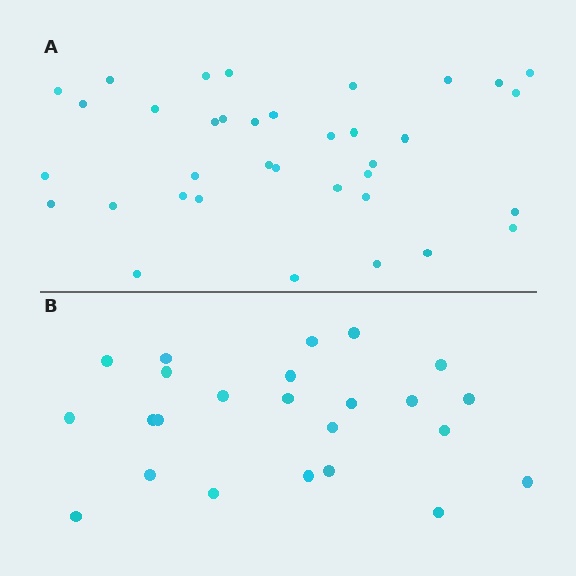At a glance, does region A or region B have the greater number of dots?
Region A (the top region) has more dots.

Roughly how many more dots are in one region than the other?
Region A has roughly 12 or so more dots than region B.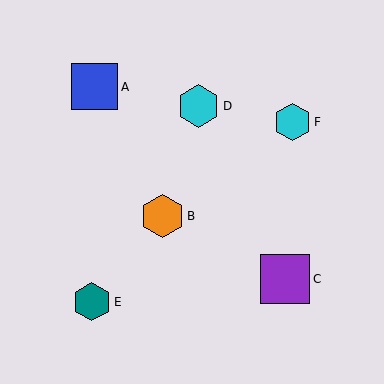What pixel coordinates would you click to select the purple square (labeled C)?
Click at (285, 279) to select the purple square C.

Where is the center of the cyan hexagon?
The center of the cyan hexagon is at (292, 122).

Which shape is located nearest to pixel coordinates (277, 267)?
The purple square (labeled C) at (285, 279) is nearest to that location.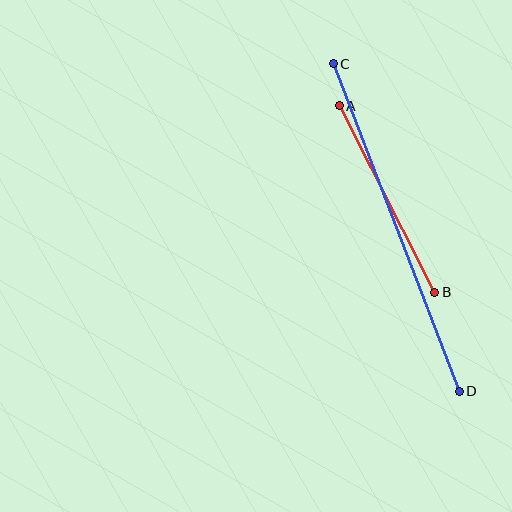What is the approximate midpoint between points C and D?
The midpoint is at approximately (396, 228) pixels.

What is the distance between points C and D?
The distance is approximately 351 pixels.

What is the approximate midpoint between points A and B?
The midpoint is at approximately (387, 199) pixels.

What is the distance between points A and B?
The distance is approximately 210 pixels.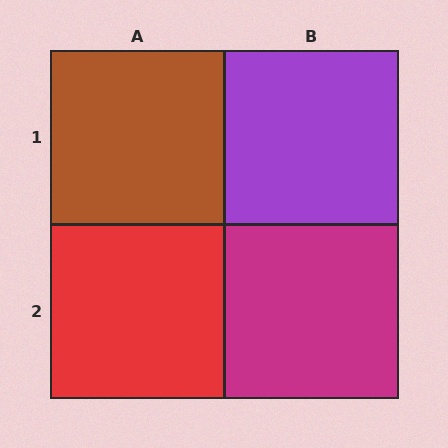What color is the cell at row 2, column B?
Magenta.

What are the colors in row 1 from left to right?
Brown, purple.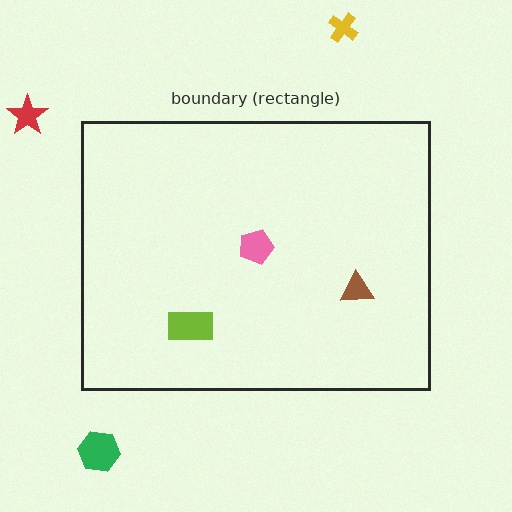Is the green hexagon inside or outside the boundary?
Outside.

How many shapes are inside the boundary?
3 inside, 3 outside.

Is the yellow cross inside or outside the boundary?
Outside.